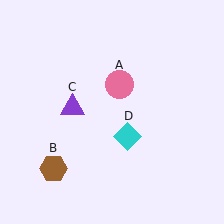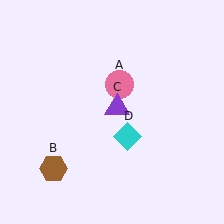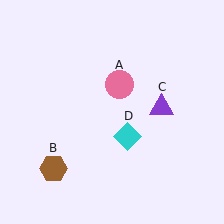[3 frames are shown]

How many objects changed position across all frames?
1 object changed position: purple triangle (object C).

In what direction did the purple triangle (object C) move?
The purple triangle (object C) moved right.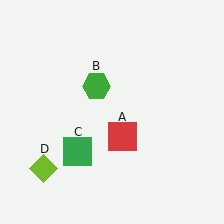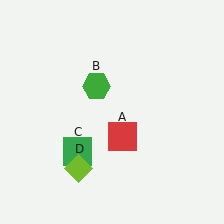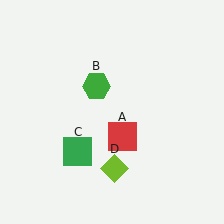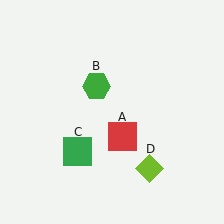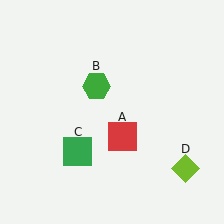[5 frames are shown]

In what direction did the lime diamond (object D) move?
The lime diamond (object D) moved right.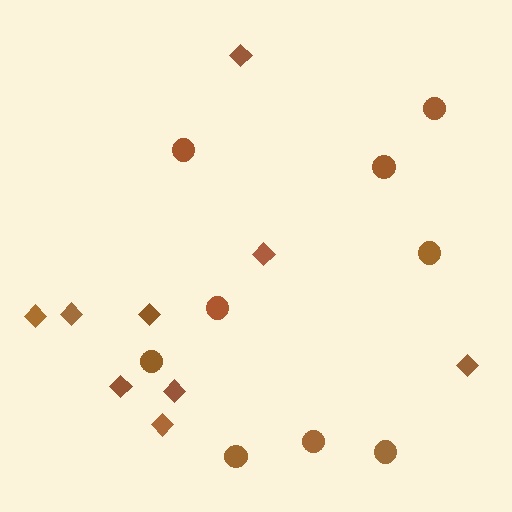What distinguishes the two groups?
There are 2 groups: one group of diamonds (9) and one group of circles (9).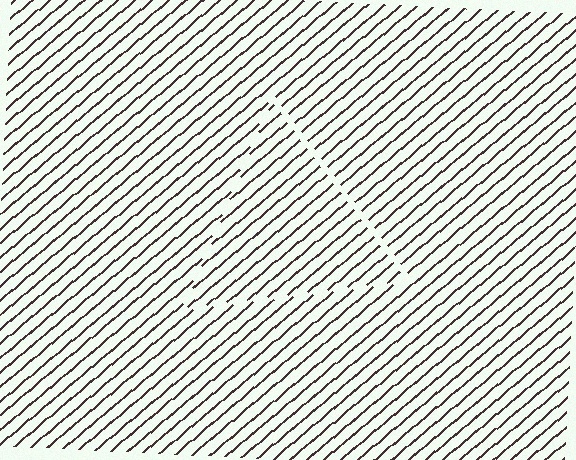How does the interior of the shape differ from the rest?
The interior of the shape contains the same grating, shifted by half a period — the contour is defined by the phase discontinuity where line-ends from the inner and outer gratings abut.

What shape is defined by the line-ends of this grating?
An illusory triangle. The interior of the shape contains the same grating, shifted by half a period — the contour is defined by the phase discontinuity where line-ends from the inner and outer gratings abut.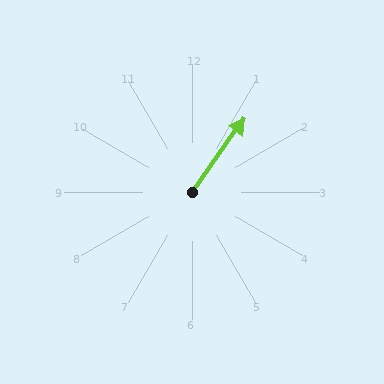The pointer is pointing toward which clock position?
Roughly 1 o'clock.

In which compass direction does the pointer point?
Northeast.